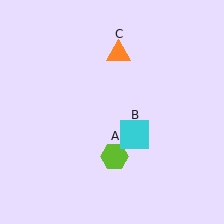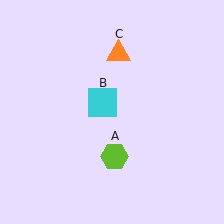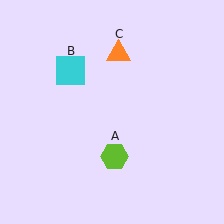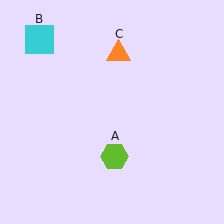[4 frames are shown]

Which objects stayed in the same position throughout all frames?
Lime hexagon (object A) and orange triangle (object C) remained stationary.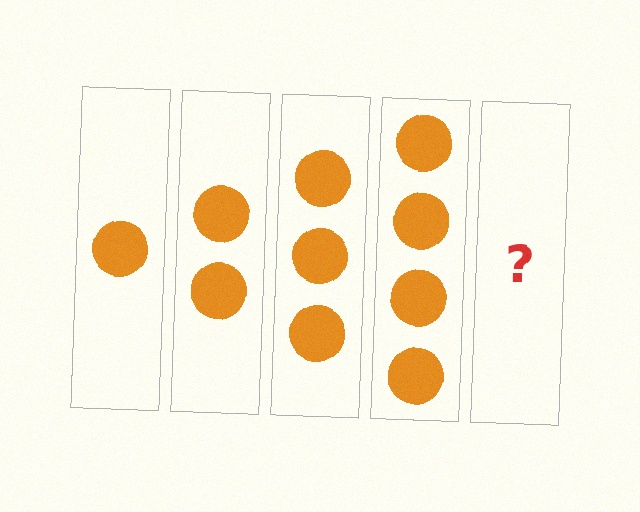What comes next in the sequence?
The next element should be 5 circles.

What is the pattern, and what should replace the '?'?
The pattern is that each step adds one more circle. The '?' should be 5 circles.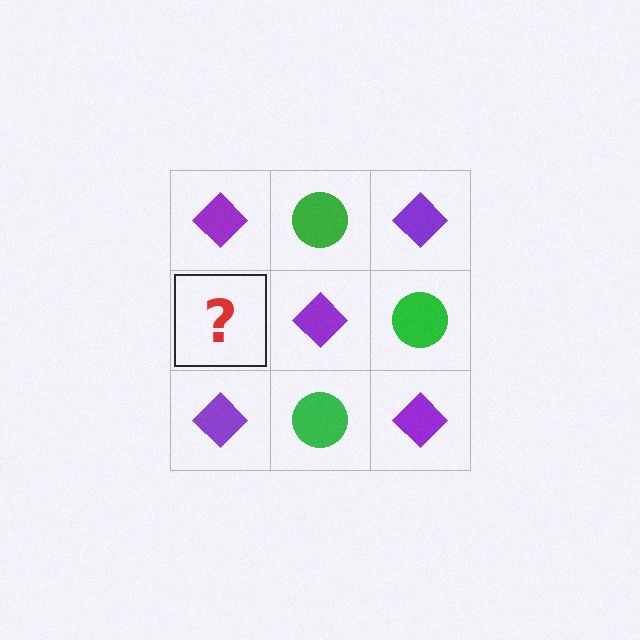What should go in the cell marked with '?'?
The missing cell should contain a green circle.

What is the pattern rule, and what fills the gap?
The rule is that it alternates purple diamond and green circle in a checkerboard pattern. The gap should be filled with a green circle.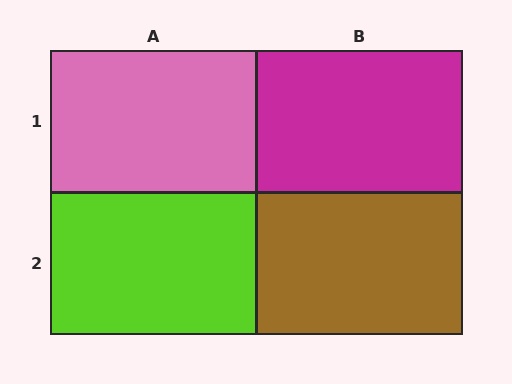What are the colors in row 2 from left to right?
Lime, brown.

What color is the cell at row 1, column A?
Pink.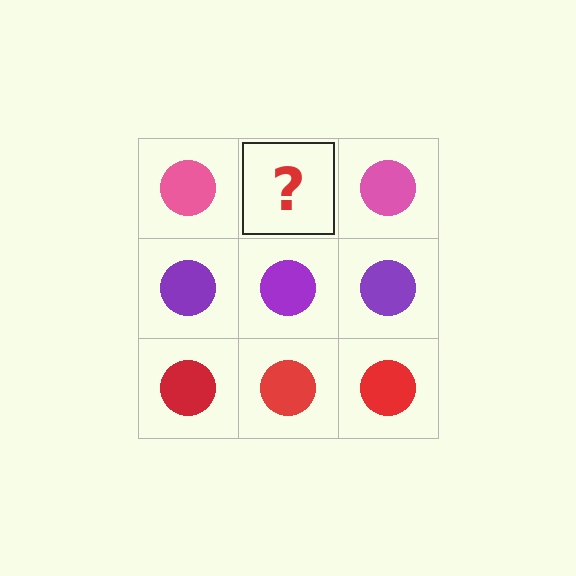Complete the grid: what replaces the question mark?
The question mark should be replaced with a pink circle.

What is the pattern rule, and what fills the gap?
The rule is that each row has a consistent color. The gap should be filled with a pink circle.